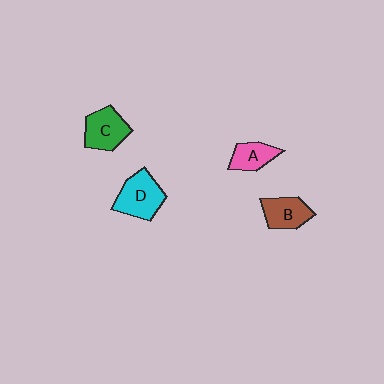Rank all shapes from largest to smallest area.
From largest to smallest: D (cyan), C (green), B (brown), A (pink).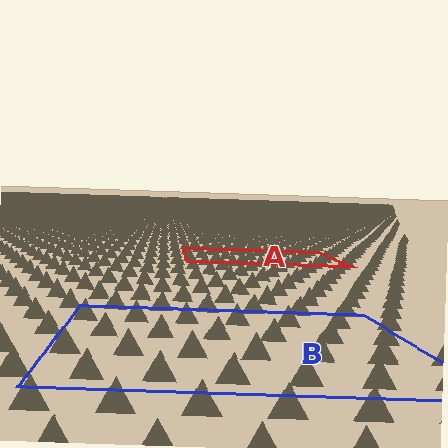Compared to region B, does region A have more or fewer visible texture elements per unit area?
Region A has more texture elements per unit area — they are packed more densely because it is farther away.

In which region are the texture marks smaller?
The texture marks are smaller in region A, because it is farther away.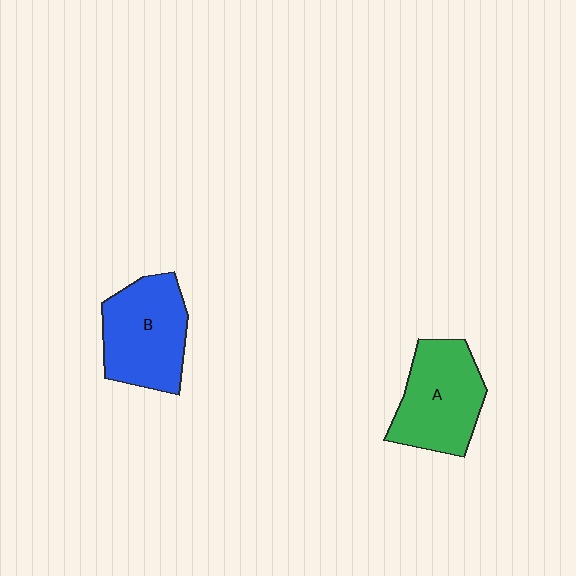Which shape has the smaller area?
Shape A (green).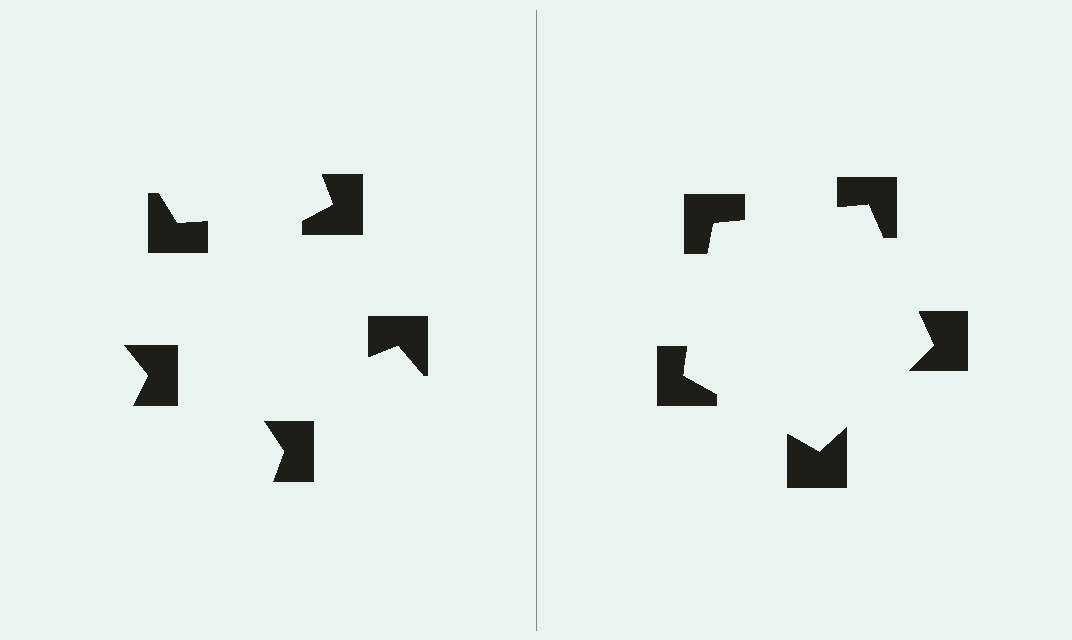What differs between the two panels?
The notched squares are positioned identically on both sides; only the wedge orientations differ. On the right they align to a pentagon; on the left they are misaligned.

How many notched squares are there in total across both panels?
10 — 5 on each side.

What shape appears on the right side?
An illusory pentagon.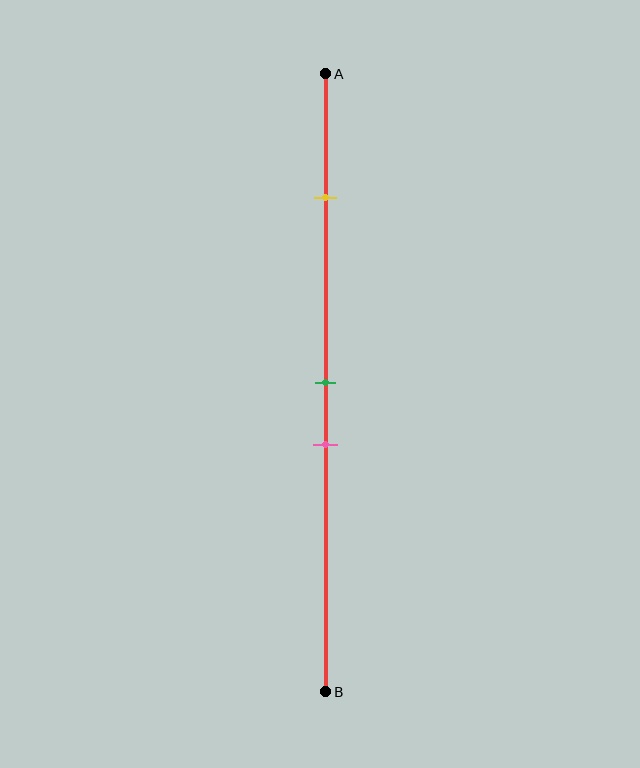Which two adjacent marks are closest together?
The green and pink marks are the closest adjacent pair.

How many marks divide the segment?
There are 3 marks dividing the segment.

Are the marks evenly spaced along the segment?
No, the marks are not evenly spaced.